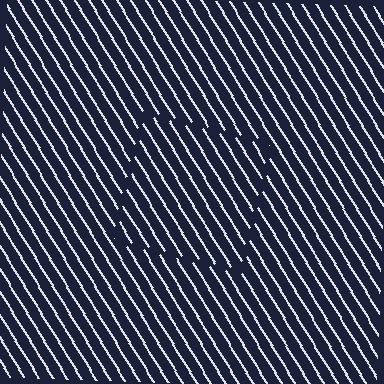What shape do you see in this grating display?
An illusory square. The interior of the shape contains the same grating, shifted by half a period — the contour is defined by the phase discontinuity where line-ends from the inner and outer gratings abut.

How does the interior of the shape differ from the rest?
The interior of the shape contains the same grating, shifted by half a period — the contour is defined by the phase discontinuity where line-ends from the inner and outer gratings abut.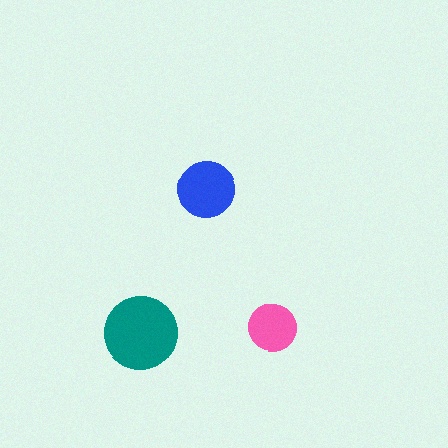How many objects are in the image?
There are 3 objects in the image.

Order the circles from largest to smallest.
the teal one, the blue one, the pink one.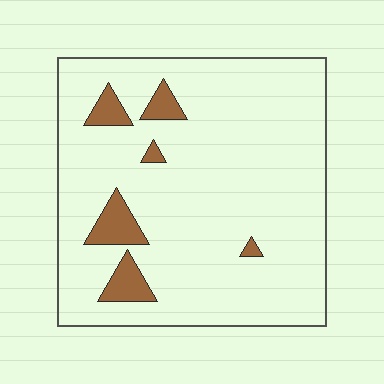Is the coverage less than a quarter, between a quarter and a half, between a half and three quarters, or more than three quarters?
Less than a quarter.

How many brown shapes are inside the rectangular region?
6.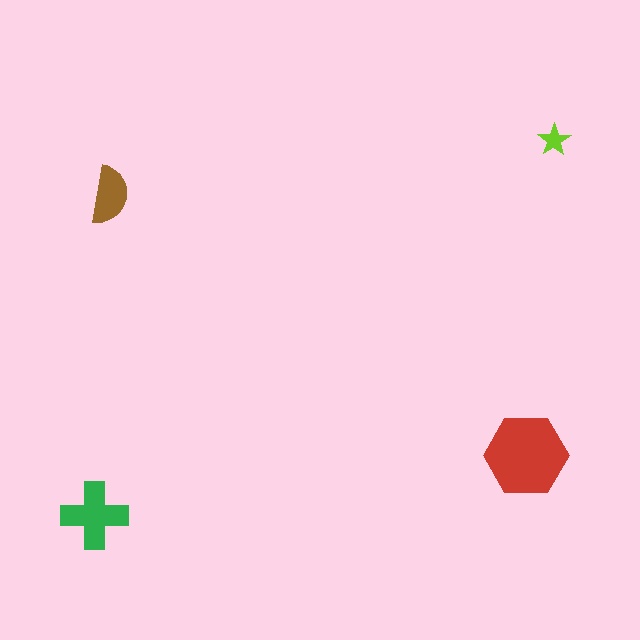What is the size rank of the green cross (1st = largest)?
2nd.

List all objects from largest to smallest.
The red hexagon, the green cross, the brown semicircle, the lime star.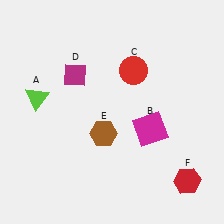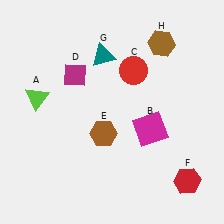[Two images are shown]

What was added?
A teal triangle (G), a brown hexagon (H) were added in Image 2.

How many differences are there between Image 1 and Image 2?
There are 2 differences between the two images.